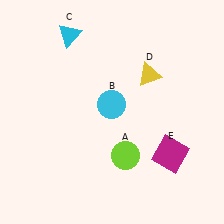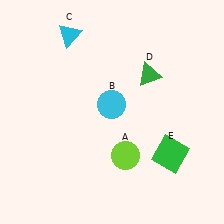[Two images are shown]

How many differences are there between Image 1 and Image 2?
There are 2 differences between the two images.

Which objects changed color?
D changed from yellow to green. E changed from magenta to green.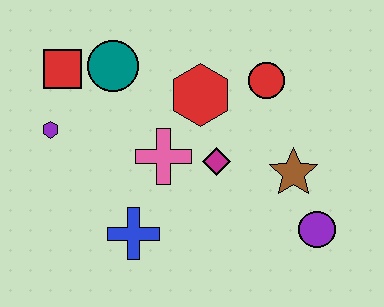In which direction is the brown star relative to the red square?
The brown star is to the right of the red square.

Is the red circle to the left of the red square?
No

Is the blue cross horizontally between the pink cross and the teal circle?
Yes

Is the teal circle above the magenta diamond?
Yes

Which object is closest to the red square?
The teal circle is closest to the red square.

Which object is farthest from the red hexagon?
The purple circle is farthest from the red hexagon.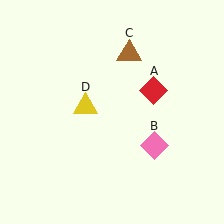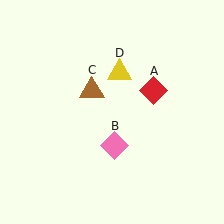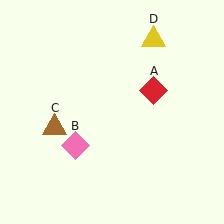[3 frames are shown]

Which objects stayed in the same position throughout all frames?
Red diamond (object A) remained stationary.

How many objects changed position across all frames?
3 objects changed position: pink diamond (object B), brown triangle (object C), yellow triangle (object D).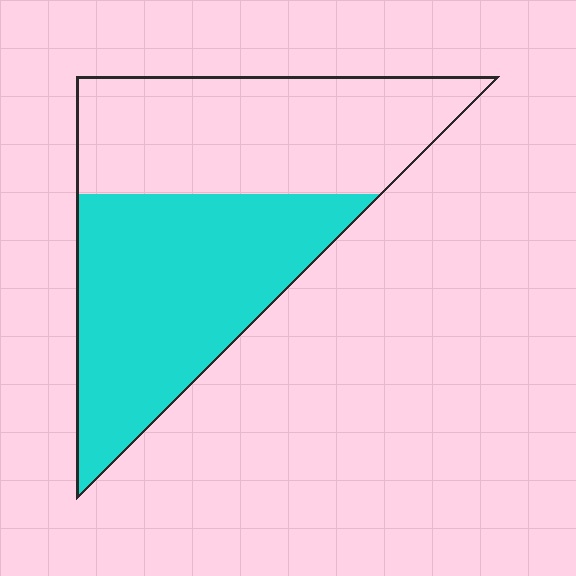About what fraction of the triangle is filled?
About one half (1/2).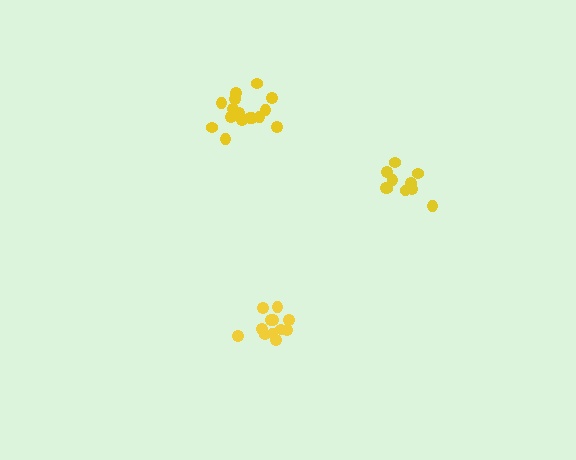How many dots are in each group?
Group 1: 16 dots, Group 2: 10 dots, Group 3: 12 dots (38 total).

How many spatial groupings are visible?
There are 3 spatial groupings.